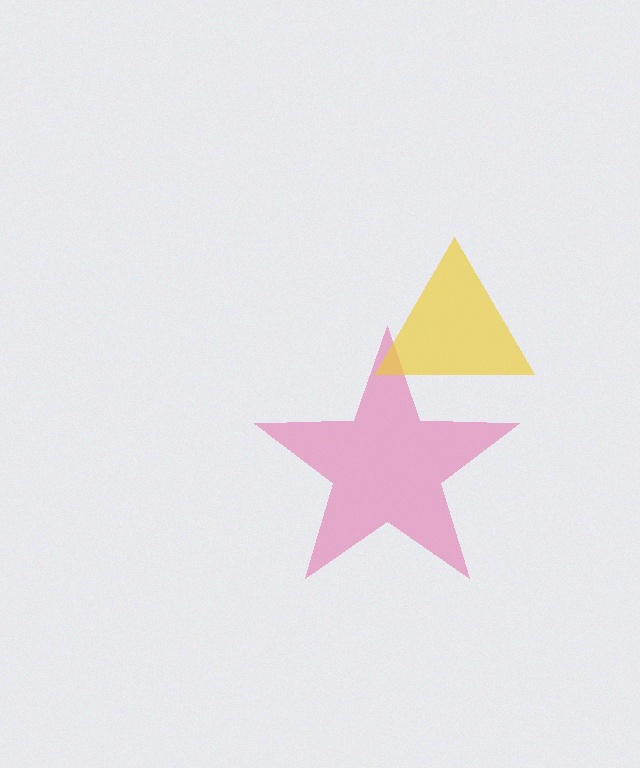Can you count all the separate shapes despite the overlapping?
Yes, there are 2 separate shapes.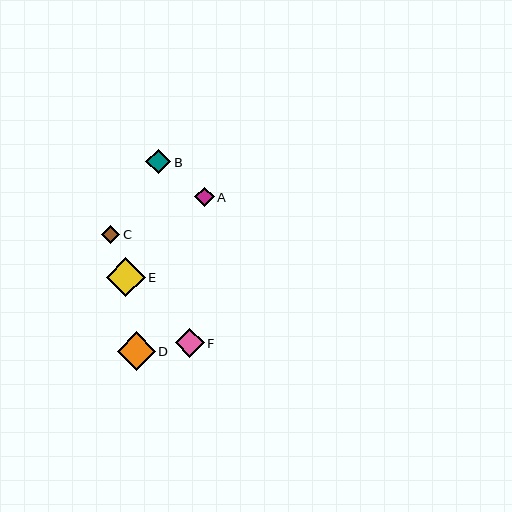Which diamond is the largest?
Diamond E is the largest with a size of approximately 39 pixels.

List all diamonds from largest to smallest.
From largest to smallest: E, D, F, B, A, C.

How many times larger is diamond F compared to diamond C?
Diamond F is approximately 1.6 times the size of diamond C.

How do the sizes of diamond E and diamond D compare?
Diamond E and diamond D are approximately the same size.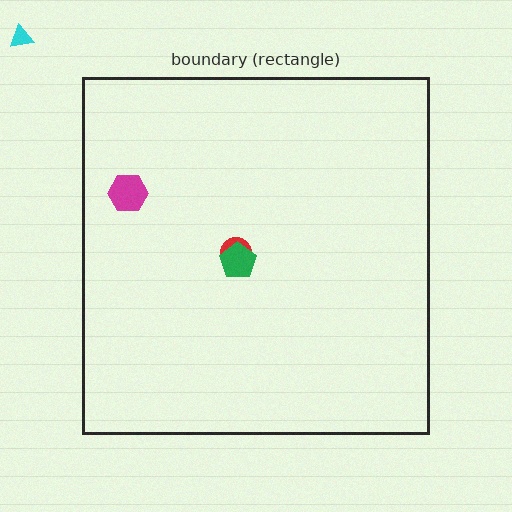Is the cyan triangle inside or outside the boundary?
Outside.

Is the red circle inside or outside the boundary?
Inside.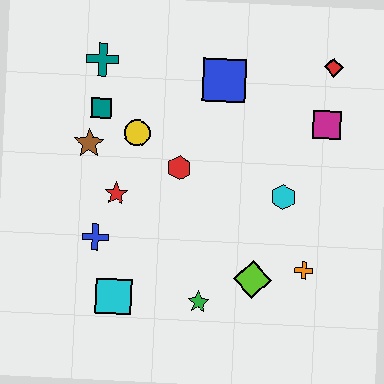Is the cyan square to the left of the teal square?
No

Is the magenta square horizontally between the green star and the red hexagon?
No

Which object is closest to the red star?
The blue cross is closest to the red star.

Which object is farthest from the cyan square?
The red diamond is farthest from the cyan square.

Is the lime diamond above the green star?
Yes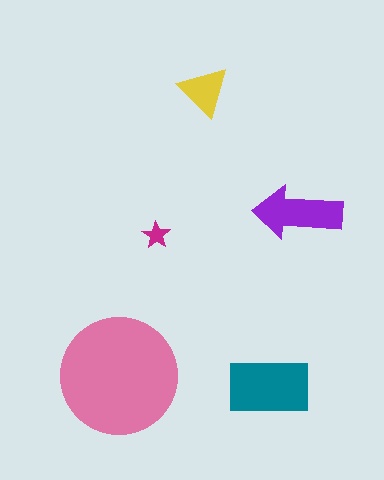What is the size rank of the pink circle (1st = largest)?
1st.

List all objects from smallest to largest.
The magenta star, the yellow triangle, the purple arrow, the teal rectangle, the pink circle.